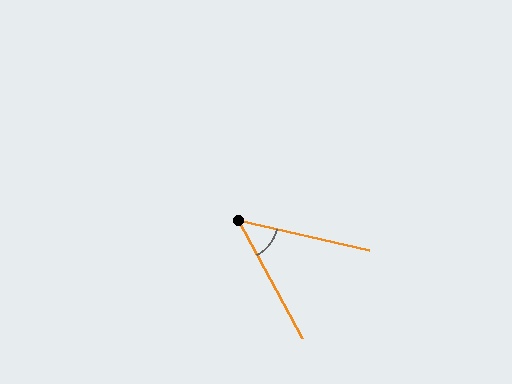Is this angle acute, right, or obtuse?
It is acute.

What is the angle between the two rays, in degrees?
Approximately 48 degrees.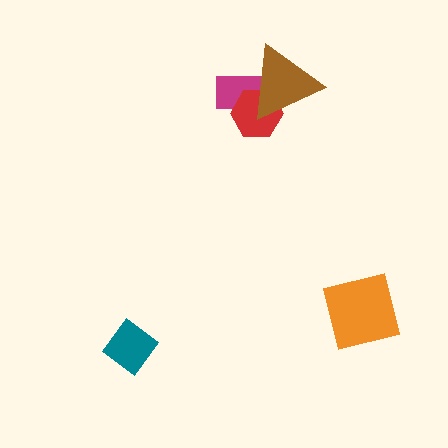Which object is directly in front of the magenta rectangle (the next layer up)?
The red hexagon is directly in front of the magenta rectangle.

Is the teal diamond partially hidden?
No, no other shape covers it.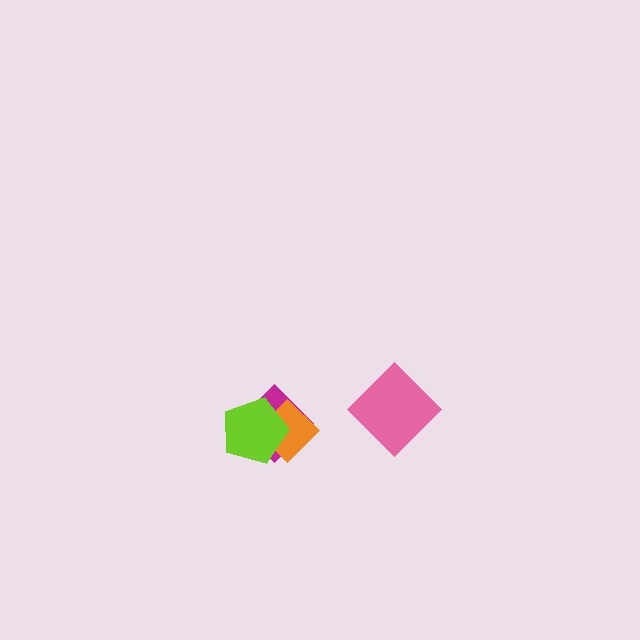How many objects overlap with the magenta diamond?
2 objects overlap with the magenta diamond.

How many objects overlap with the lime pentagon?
2 objects overlap with the lime pentagon.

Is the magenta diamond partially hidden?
Yes, it is partially covered by another shape.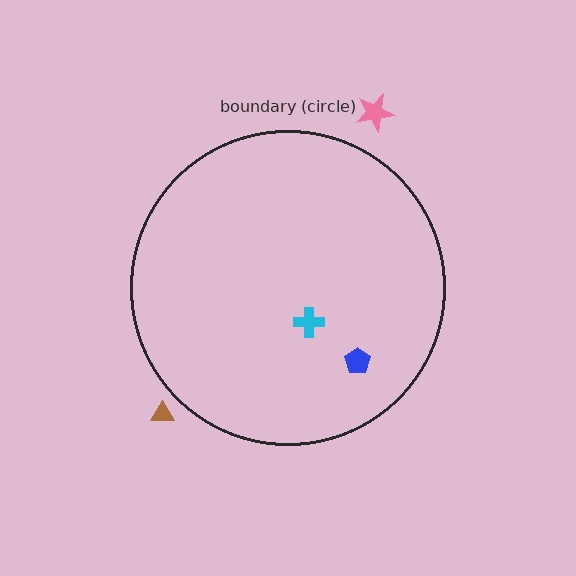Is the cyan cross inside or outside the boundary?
Inside.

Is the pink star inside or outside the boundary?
Outside.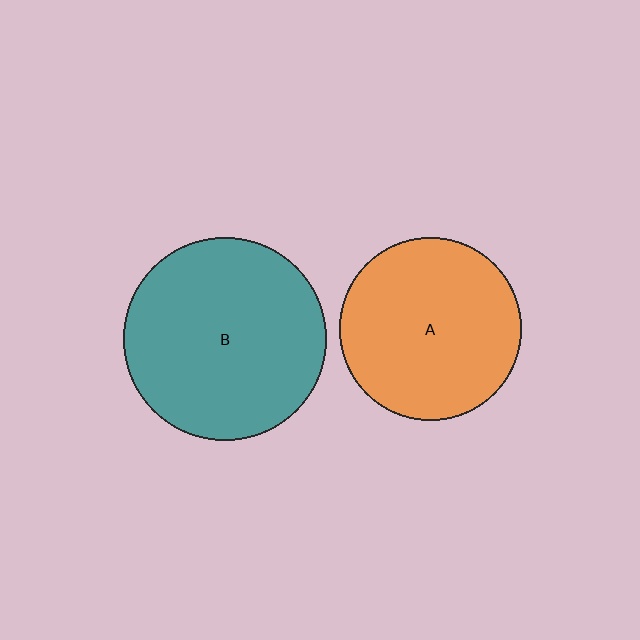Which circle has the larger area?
Circle B (teal).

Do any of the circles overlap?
No, none of the circles overlap.